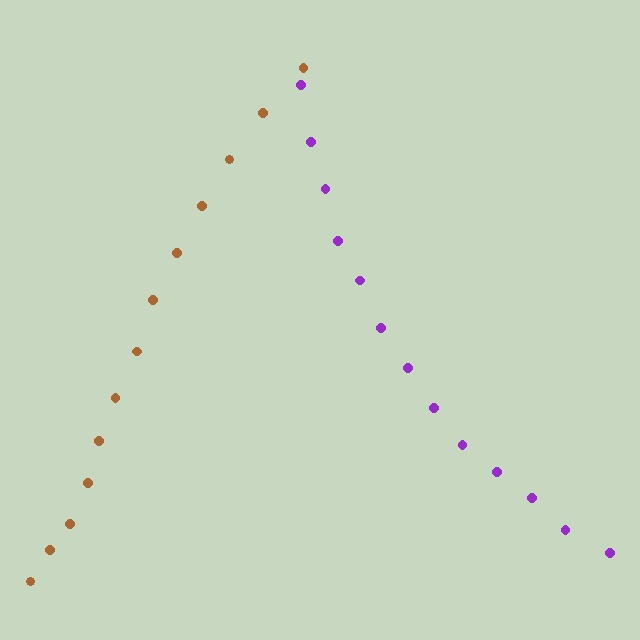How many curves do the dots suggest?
There are 2 distinct paths.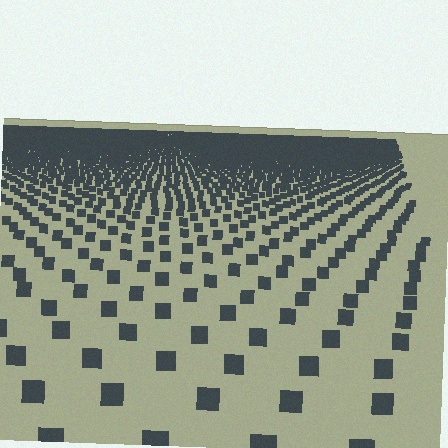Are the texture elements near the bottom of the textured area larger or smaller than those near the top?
Larger. Near the bottom, elements are closer to the viewer and appear at a bigger on-screen size.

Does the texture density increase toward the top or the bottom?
Density increases toward the top.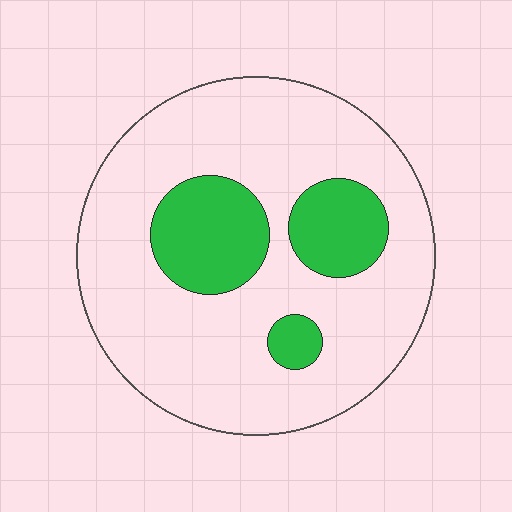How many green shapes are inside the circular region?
3.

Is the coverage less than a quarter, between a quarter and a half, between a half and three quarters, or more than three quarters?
Less than a quarter.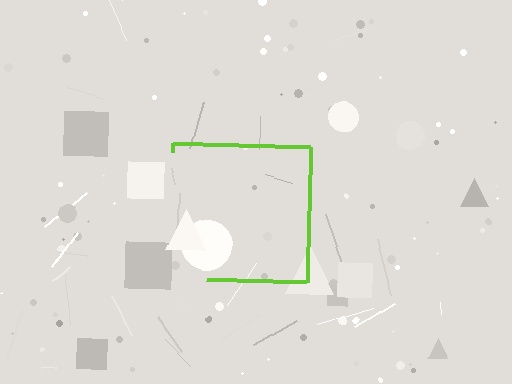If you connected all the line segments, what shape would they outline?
They would outline a square.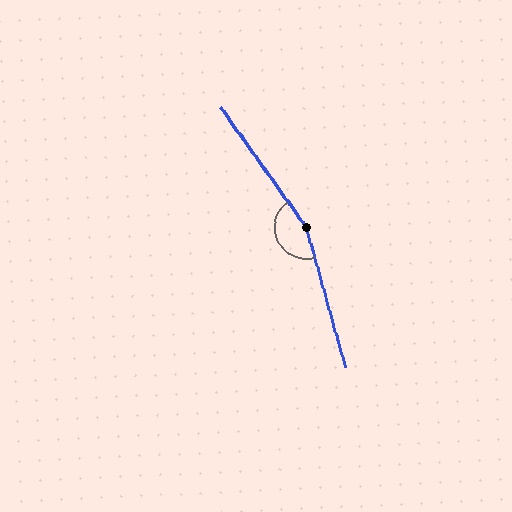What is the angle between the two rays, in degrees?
Approximately 160 degrees.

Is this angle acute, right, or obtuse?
It is obtuse.